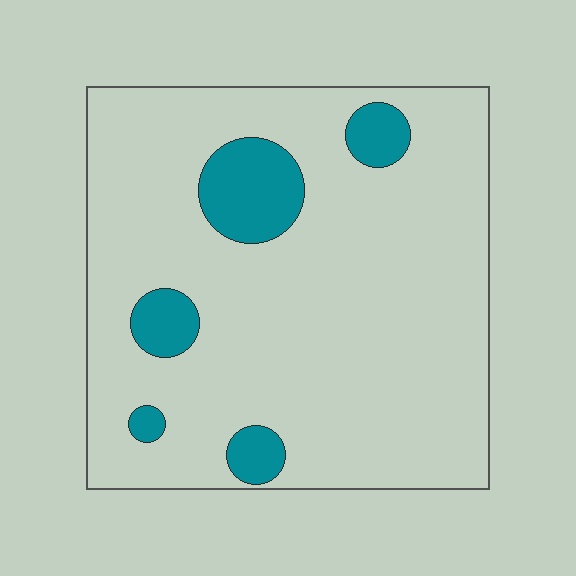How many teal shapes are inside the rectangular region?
5.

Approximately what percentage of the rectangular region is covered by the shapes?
Approximately 10%.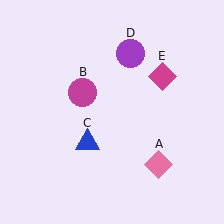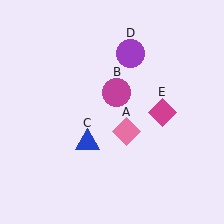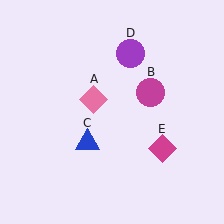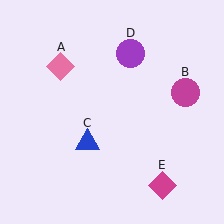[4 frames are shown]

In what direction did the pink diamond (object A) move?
The pink diamond (object A) moved up and to the left.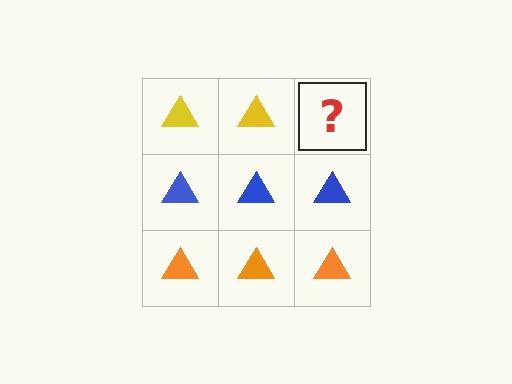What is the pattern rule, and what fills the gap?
The rule is that each row has a consistent color. The gap should be filled with a yellow triangle.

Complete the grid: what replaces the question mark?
The question mark should be replaced with a yellow triangle.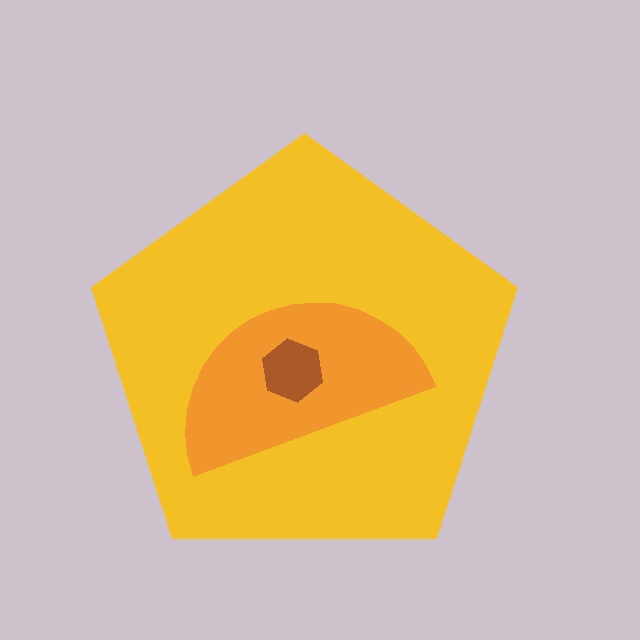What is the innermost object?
The brown hexagon.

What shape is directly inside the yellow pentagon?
The orange semicircle.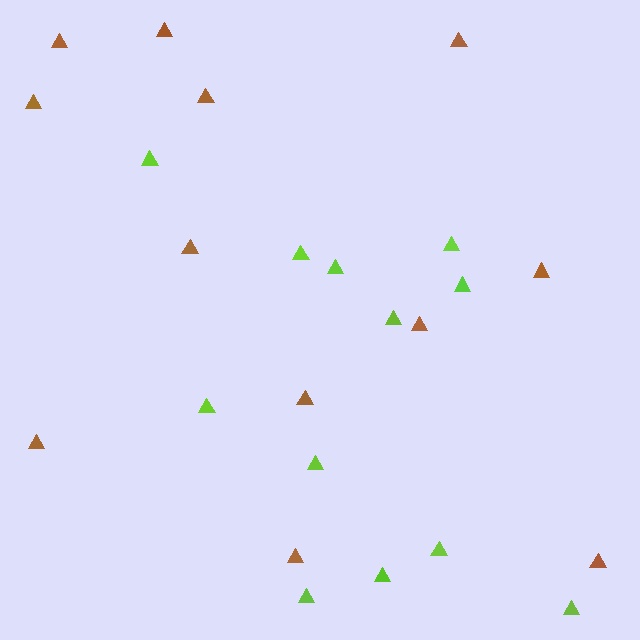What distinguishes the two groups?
There are 2 groups: one group of brown triangles (12) and one group of lime triangles (12).